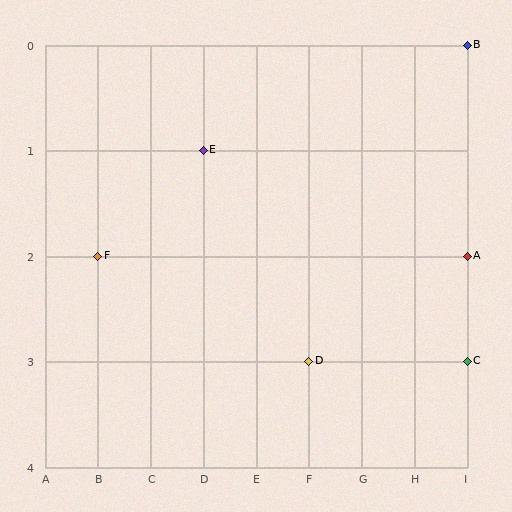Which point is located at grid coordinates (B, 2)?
Point F is at (B, 2).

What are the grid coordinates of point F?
Point F is at grid coordinates (B, 2).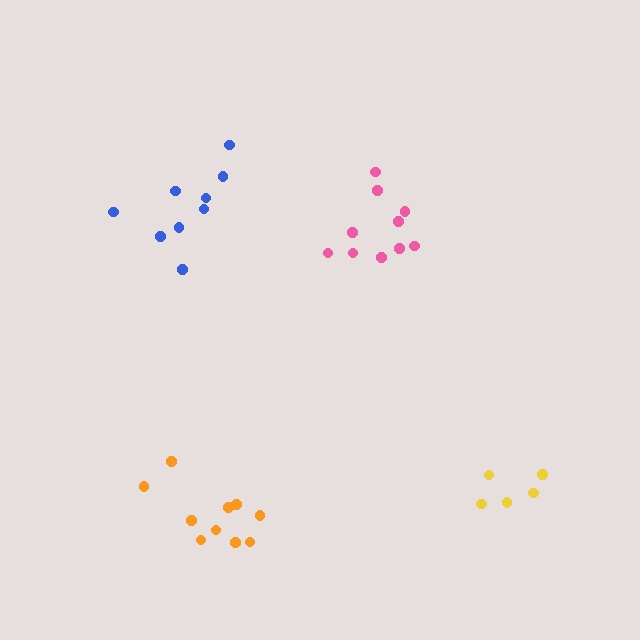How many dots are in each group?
Group 1: 10 dots, Group 2: 9 dots, Group 3: 5 dots, Group 4: 10 dots (34 total).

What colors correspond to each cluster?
The clusters are colored: pink, blue, yellow, orange.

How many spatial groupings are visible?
There are 4 spatial groupings.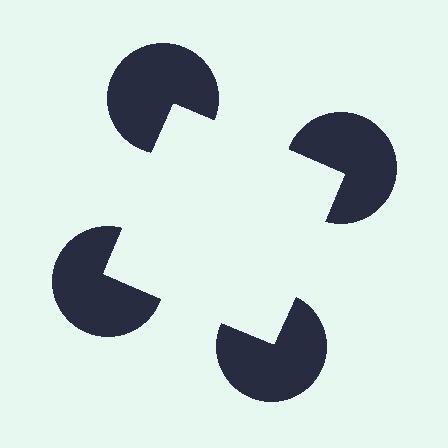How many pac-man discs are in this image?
There are 4 — one at each vertex of the illusory square.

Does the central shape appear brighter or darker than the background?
It typically appears slightly brighter than the background, even though no actual brightness change is drawn.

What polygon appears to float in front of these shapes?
An illusory square — its edges are inferred from the aligned wedge cuts in the pac-man discs, not physically drawn.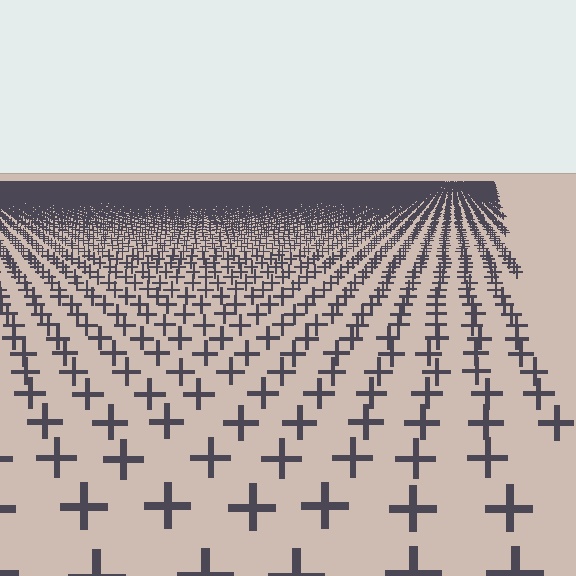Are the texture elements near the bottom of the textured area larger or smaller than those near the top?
Larger. Near the bottom, elements are closer to the viewer and appear at a bigger on-screen size.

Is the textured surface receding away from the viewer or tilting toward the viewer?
The surface is receding away from the viewer. Texture elements get smaller and denser toward the top.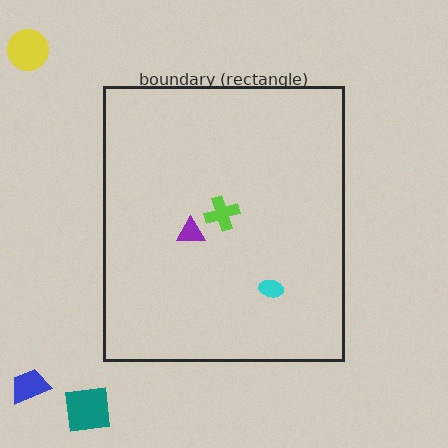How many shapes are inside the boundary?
3 inside, 3 outside.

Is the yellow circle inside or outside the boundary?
Outside.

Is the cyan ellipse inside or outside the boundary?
Inside.